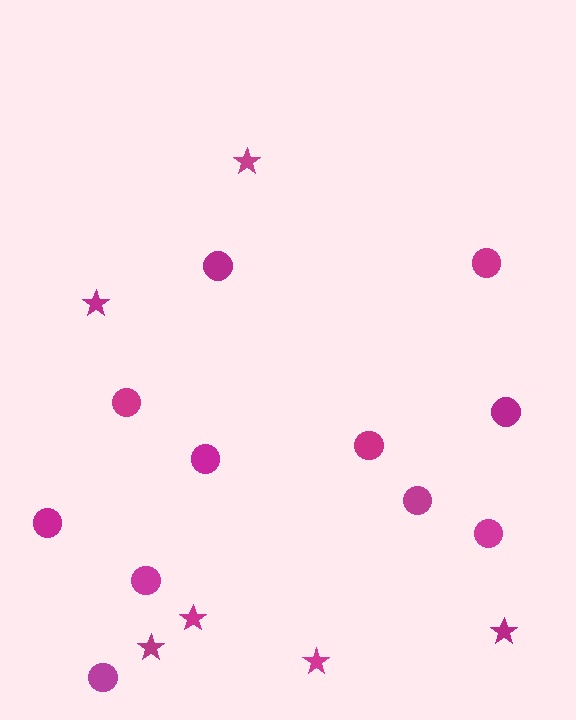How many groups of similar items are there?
There are 2 groups: one group of circles (11) and one group of stars (6).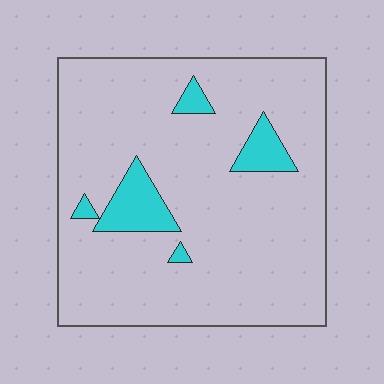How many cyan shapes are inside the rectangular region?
5.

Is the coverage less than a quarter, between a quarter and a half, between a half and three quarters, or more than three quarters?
Less than a quarter.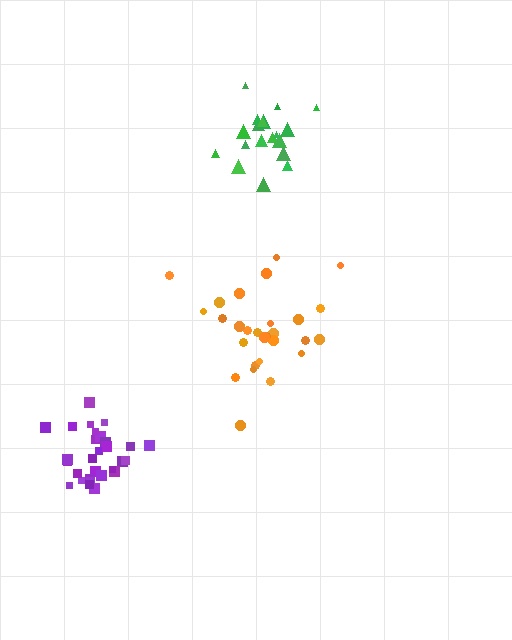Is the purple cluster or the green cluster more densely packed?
Purple.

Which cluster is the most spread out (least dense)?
Green.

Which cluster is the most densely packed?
Purple.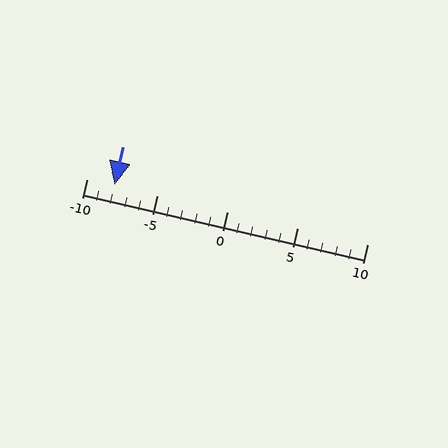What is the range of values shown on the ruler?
The ruler shows values from -10 to 10.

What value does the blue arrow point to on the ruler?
The blue arrow points to approximately -8.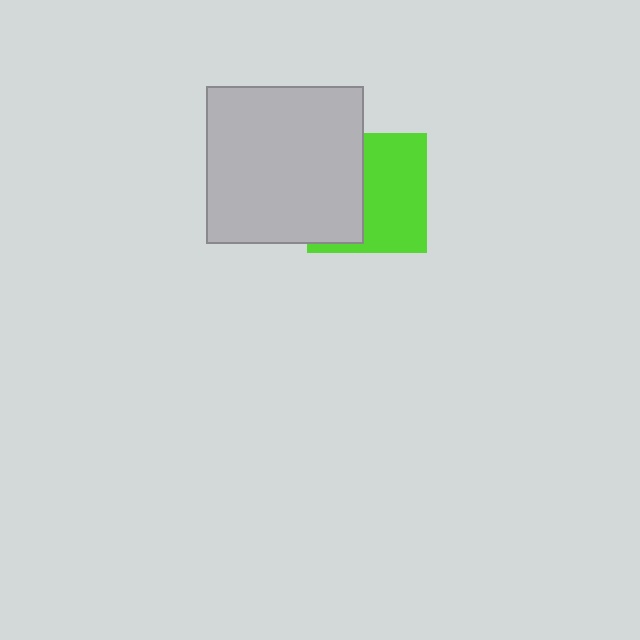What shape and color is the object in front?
The object in front is a light gray square.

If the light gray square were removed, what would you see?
You would see the complete lime square.